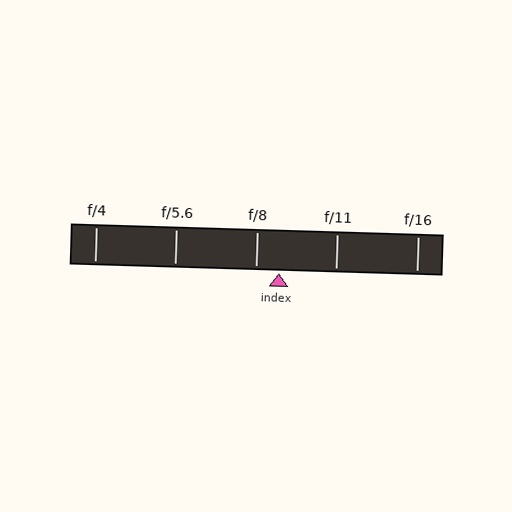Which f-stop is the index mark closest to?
The index mark is closest to f/8.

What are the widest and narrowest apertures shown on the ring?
The widest aperture shown is f/4 and the narrowest is f/16.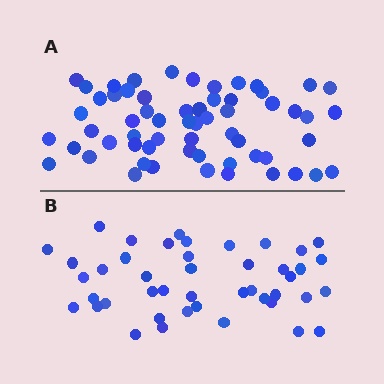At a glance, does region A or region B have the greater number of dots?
Region A (the top region) has more dots.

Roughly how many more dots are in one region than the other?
Region A has approximately 15 more dots than region B.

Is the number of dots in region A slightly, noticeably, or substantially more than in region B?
Region A has noticeably more, but not dramatically so. The ratio is roughly 1.4 to 1.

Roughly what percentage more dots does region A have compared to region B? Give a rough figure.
About 35% more.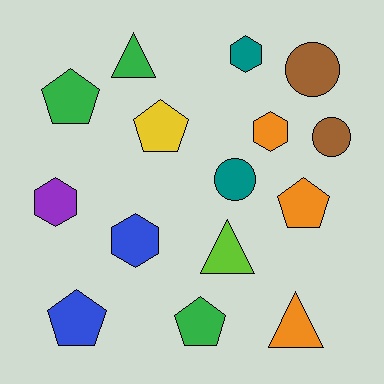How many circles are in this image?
There are 3 circles.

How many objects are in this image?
There are 15 objects.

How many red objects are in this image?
There are no red objects.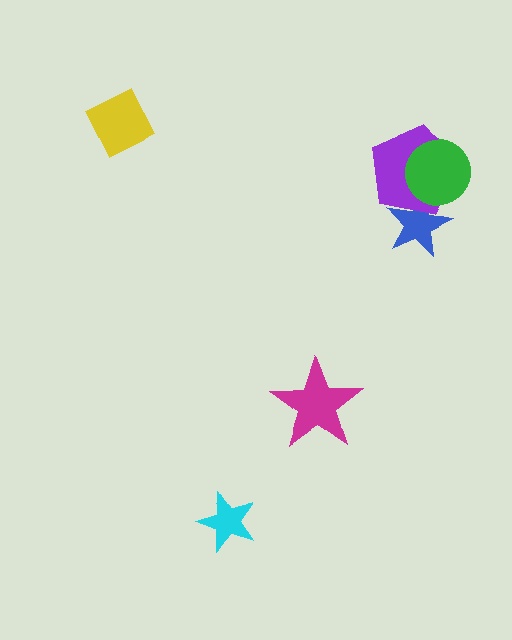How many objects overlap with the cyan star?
0 objects overlap with the cyan star.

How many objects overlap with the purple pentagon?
2 objects overlap with the purple pentagon.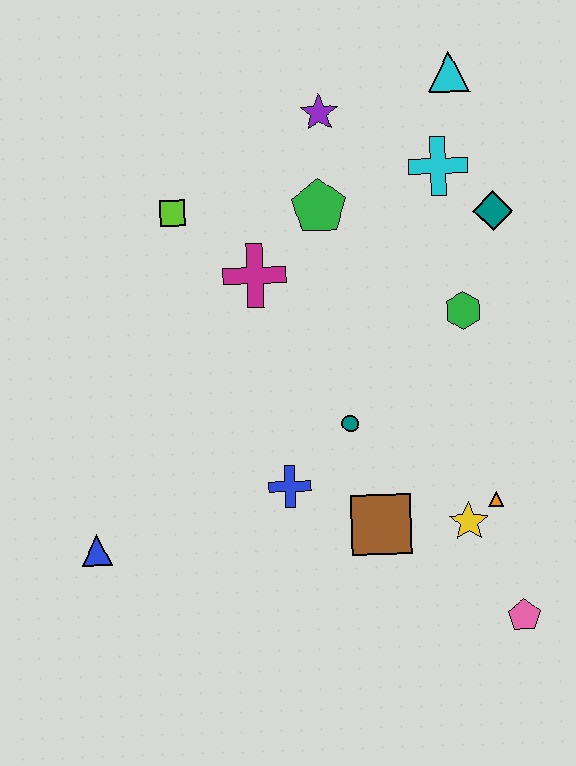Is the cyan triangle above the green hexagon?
Yes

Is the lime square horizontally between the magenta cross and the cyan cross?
No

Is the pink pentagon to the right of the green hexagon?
Yes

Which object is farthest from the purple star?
The pink pentagon is farthest from the purple star.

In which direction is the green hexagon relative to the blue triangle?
The green hexagon is to the right of the blue triangle.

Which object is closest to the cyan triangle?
The cyan cross is closest to the cyan triangle.